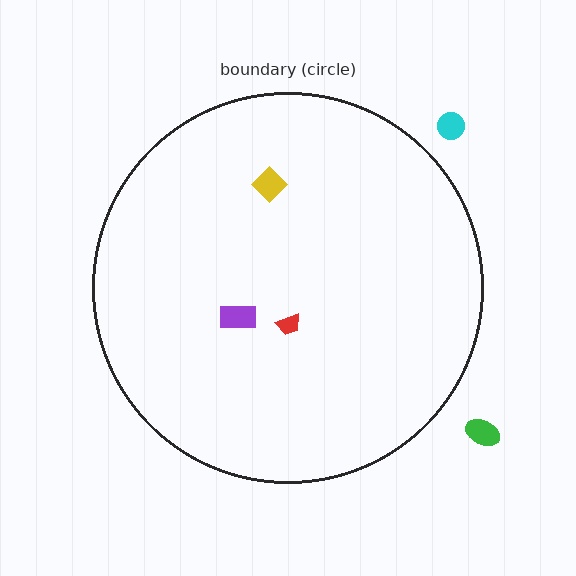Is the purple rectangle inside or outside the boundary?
Inside.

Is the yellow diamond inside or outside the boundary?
Inside.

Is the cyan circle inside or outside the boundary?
Outside.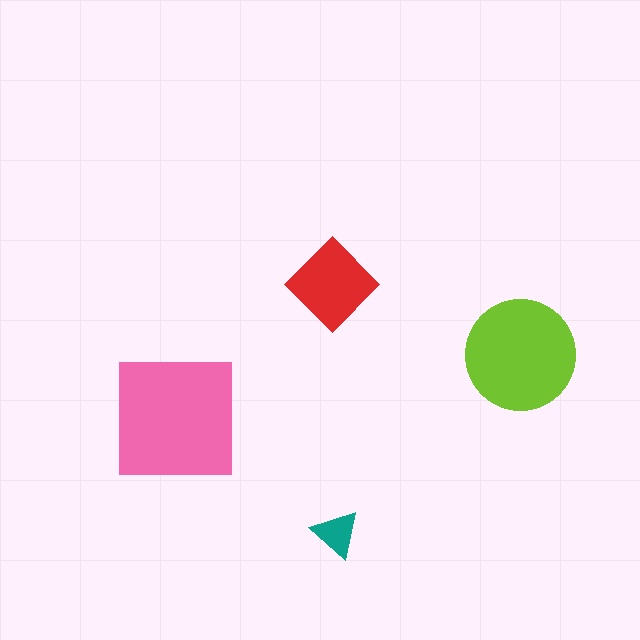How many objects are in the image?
There are 4 objects in the image.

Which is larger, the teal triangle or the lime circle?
The lime circle.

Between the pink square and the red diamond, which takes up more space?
The pink square.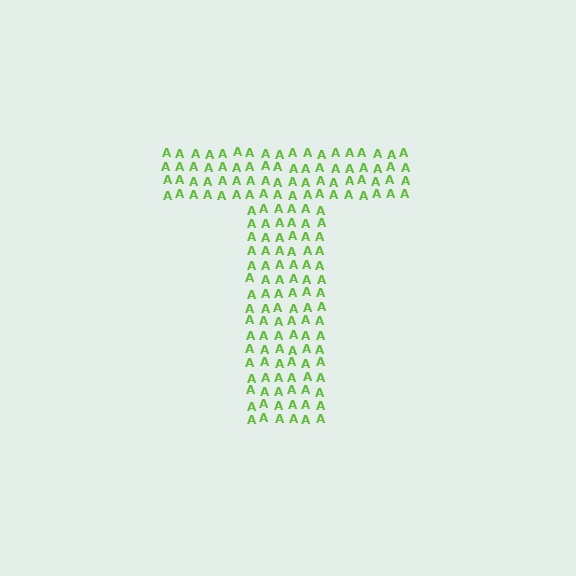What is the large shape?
The large shape is the letter T.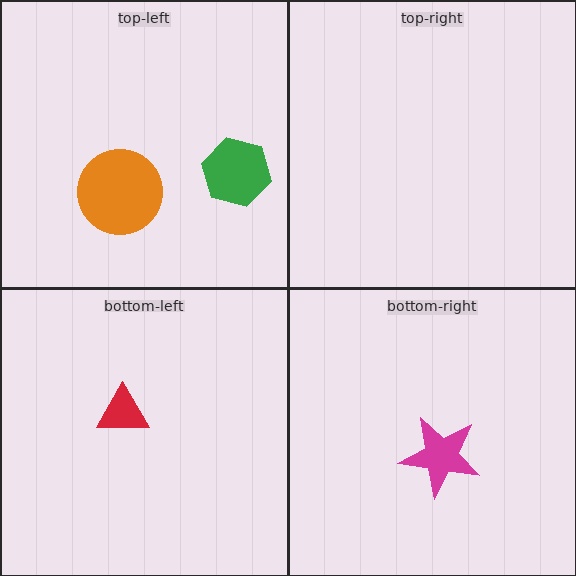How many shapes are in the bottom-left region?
1.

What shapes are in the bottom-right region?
The magenta star.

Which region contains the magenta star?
The bottom-right region.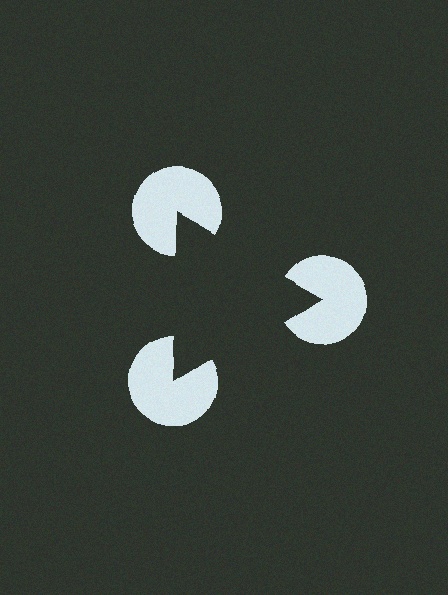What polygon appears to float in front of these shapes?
An illusory triangle — its edges are inferred from the aligned wedge cuts in the pac-man discs, not physically drawn.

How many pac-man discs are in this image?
There are 3 — one at each vertex of the illusory triangle.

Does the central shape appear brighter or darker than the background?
It typically appears slightly darker than the background, even though no actual brightness change is drawn.